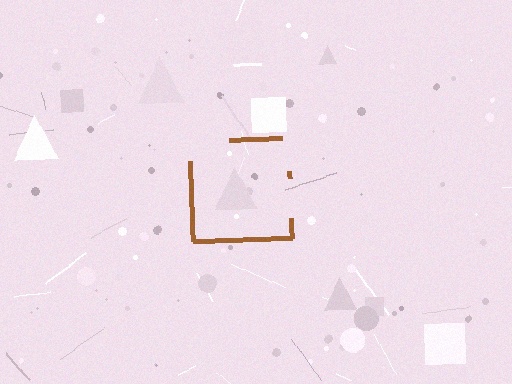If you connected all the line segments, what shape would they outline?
They would outline a square.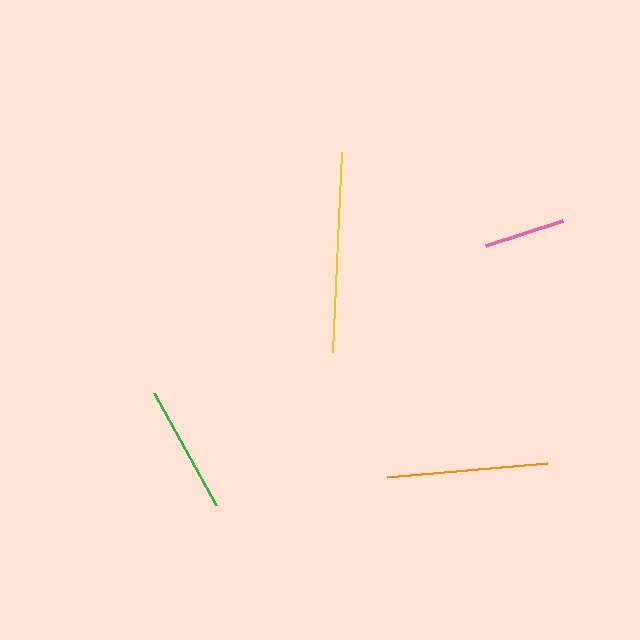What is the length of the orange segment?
The orange segment is approximately 160 pixels long.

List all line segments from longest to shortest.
From longest to shortest: yellow, orange, green, pink.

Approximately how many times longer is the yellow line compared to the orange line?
The yellow line is approximately 1.2 times the length of the orange line.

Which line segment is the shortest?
The pink line is the shortest at approximately 81 pixels.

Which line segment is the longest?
The yellow line is the longest at approximately 200 pixels.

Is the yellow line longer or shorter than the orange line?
The yellow line is longer than the orange line.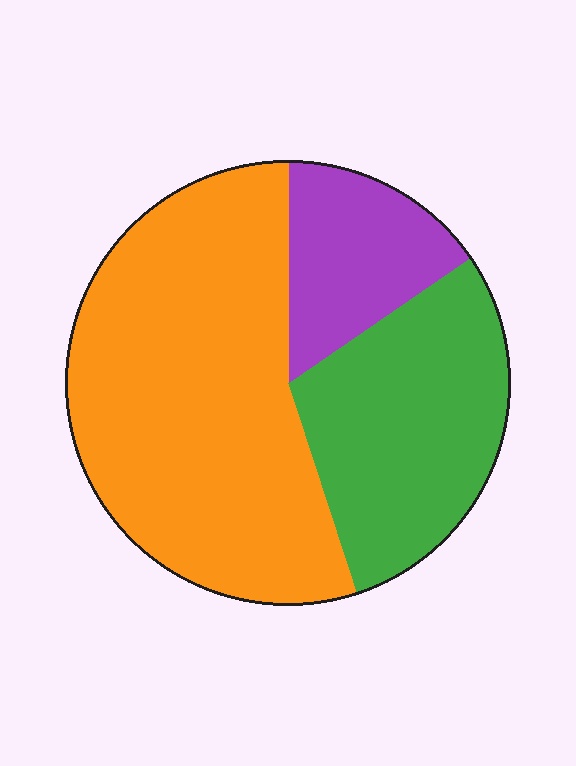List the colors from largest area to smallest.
From largest to smallest: orange, green, purple.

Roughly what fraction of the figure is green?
Green covers roughly 30% of the figure.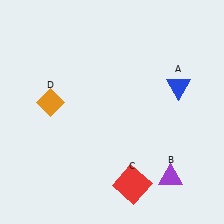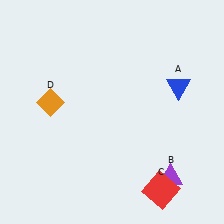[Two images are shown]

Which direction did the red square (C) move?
The red square (C) moved right.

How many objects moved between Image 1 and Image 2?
1 object moved between the two images.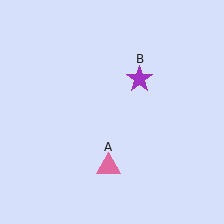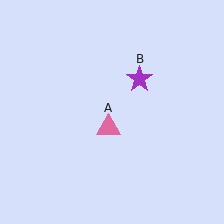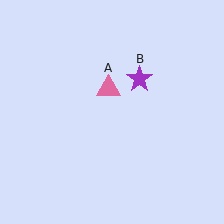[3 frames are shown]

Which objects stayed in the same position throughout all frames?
Purple star (object B) remained stationary.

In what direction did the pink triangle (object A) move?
The pink triangle (object A) moved up.